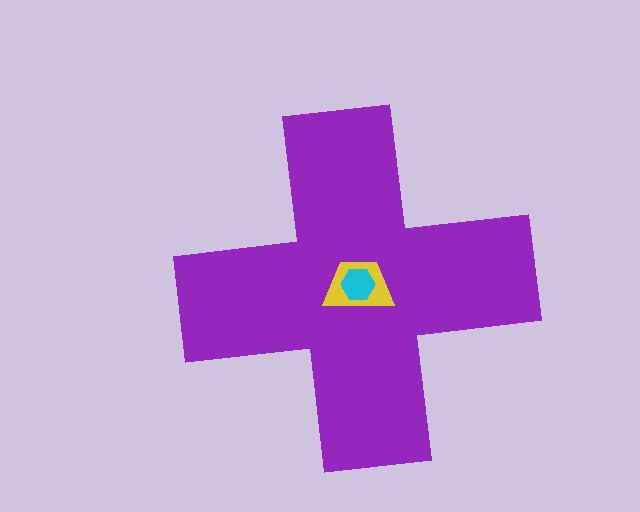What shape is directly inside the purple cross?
The yellow trapezoid.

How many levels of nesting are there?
3.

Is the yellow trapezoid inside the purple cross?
Yes.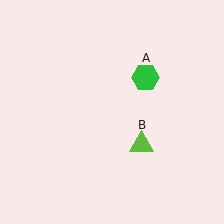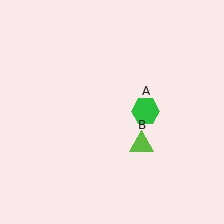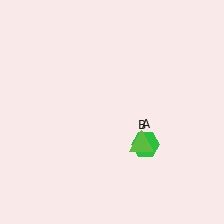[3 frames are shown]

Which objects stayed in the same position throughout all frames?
Lime triangle (object B) remained stationary.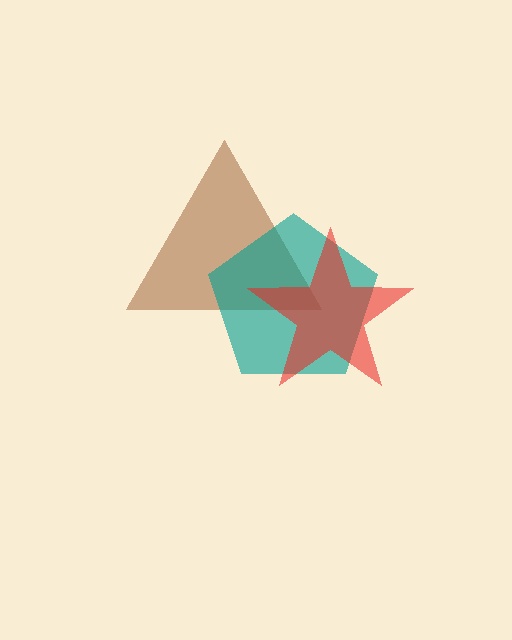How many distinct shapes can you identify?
There are 3 distinct shapes: a brown triangle, a teal pentagon, a red star.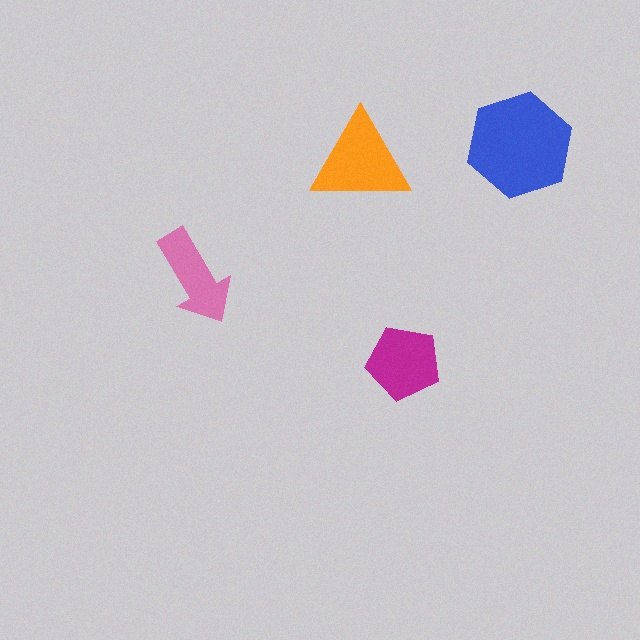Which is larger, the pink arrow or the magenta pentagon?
The magenta pentagon.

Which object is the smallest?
The pink arrow.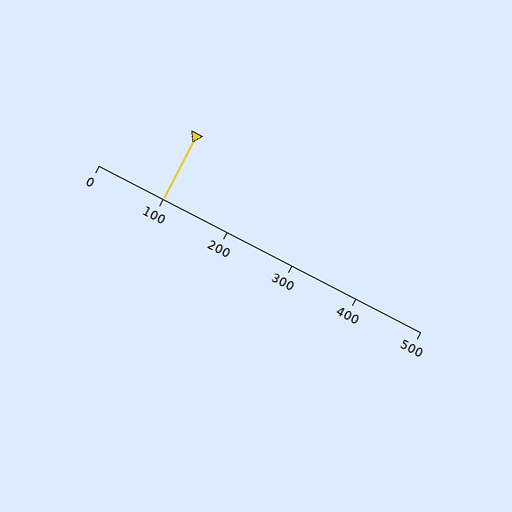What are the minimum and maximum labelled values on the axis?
The axis runs from 0 to 500.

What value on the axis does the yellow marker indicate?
The marker indicates approximately 100.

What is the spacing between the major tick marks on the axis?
The major ticks are spaced 100 apart.